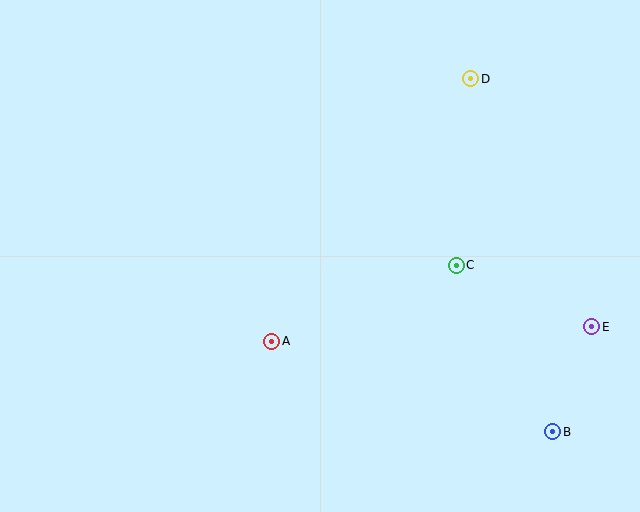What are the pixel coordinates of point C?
Point C is at (456, 265).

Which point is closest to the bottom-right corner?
Point B is closest to the bottom-right corner.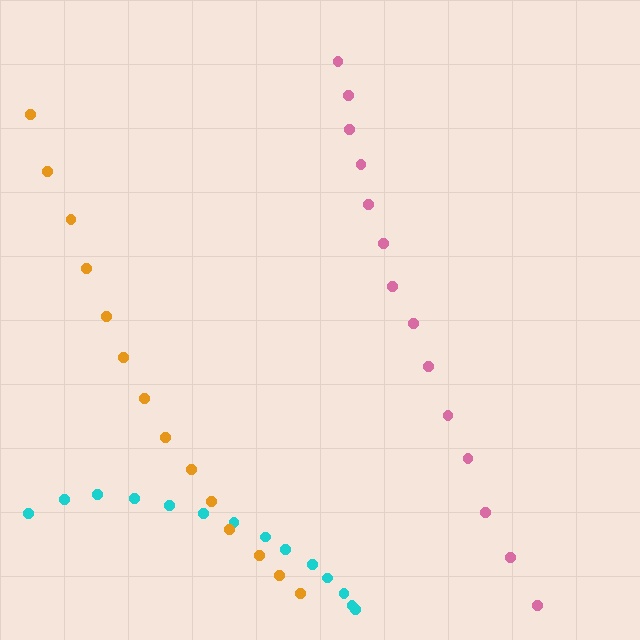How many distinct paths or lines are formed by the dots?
There are 3 distinct paths.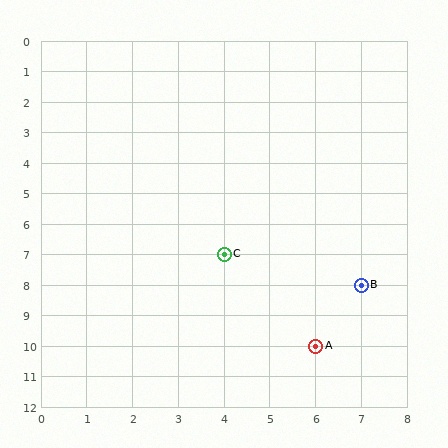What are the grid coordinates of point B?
Point B is at grid coordinates (7, 8).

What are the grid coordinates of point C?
Point C is at grid coordinates (4, 7).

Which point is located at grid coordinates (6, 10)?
Point A is at (6, 10).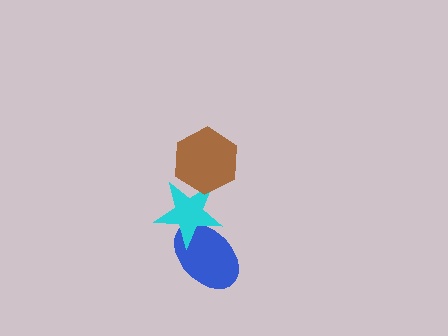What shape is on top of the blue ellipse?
The cyan star is on top of the blue ellipse.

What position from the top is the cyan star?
The cyan star is 2nd from the top.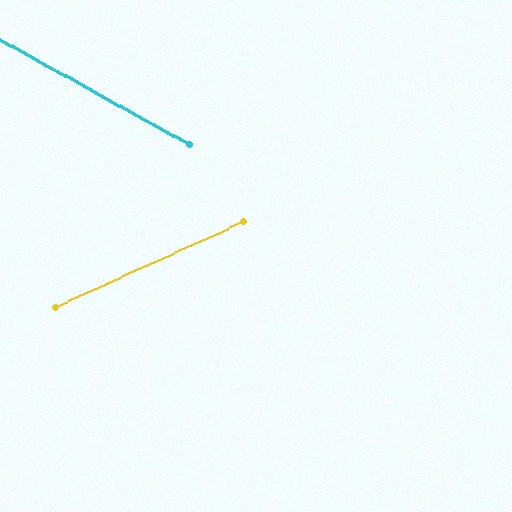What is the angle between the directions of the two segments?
Approximately 53 degrees.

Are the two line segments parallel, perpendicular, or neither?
Neither parallel nor perpendicular — they differ by about 53°.